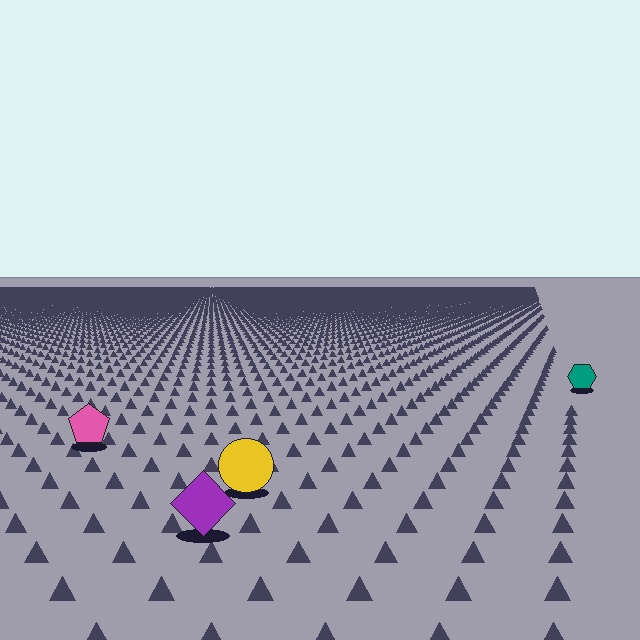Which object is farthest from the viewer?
The teal hexagon is farthest from the viewer. It appears smaller and the ground texture around it is denser.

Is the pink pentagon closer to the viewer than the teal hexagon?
Yes. The pink pentagon is closer — you can tell from the texture gradient: the ground texture is coarser near it.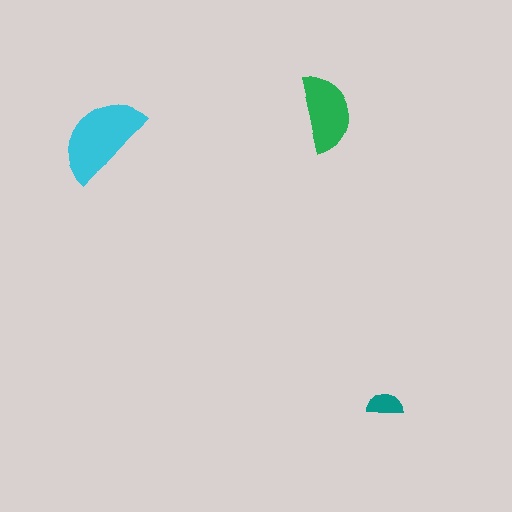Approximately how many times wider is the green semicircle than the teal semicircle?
About 2 times wider.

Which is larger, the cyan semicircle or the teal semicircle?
The cyan one.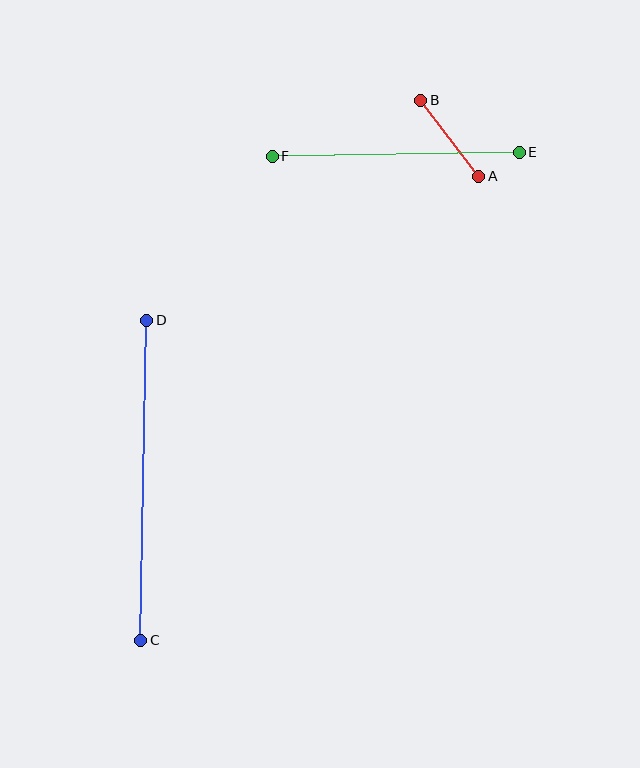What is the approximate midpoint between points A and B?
The midpoint is at approximately (450, 138) pixels.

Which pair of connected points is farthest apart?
Points C and D are farthest apart.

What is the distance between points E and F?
The distance is approximately 247 pixels.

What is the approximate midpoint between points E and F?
The midpoint is at approximately (396, 154) pixels.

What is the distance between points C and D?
The distance is approximately 320 pixels.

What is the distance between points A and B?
The distance is approximately 96 pixels.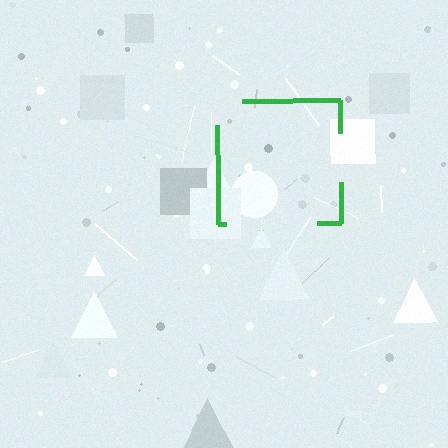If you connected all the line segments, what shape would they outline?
They would outline a square.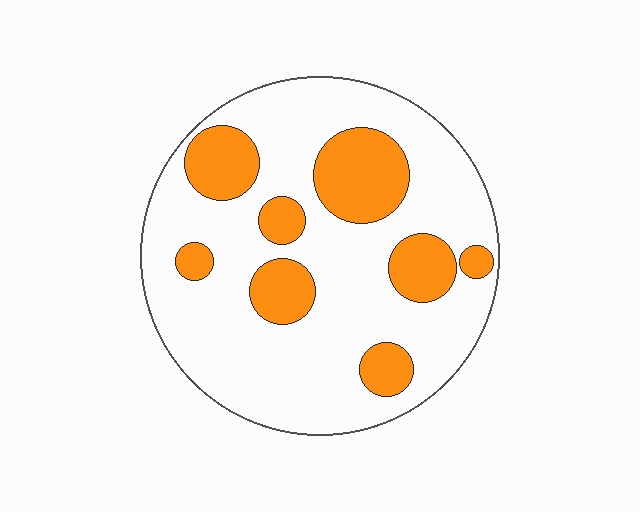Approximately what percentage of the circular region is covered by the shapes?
Approximately 25%.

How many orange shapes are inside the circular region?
8.